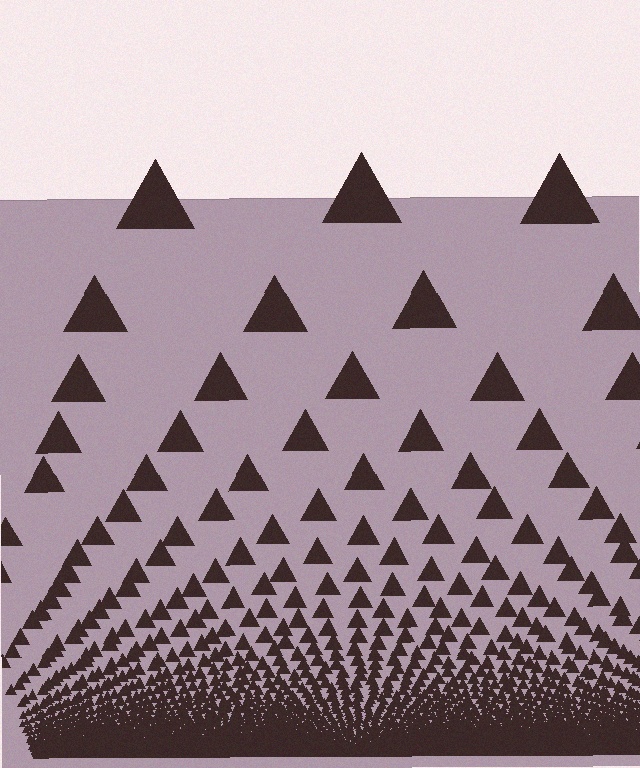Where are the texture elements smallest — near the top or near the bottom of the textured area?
Near the bottom.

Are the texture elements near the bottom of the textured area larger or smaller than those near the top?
Smaller. The gradient is inverted — elements near the bottom are smaller and denser.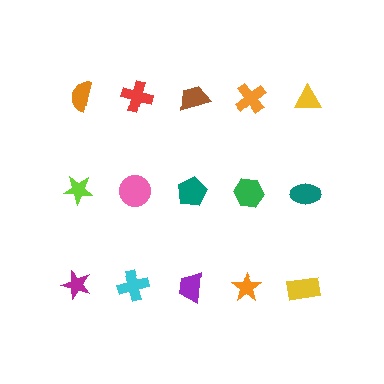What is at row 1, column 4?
An orange cross.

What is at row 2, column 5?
A teal ellipse.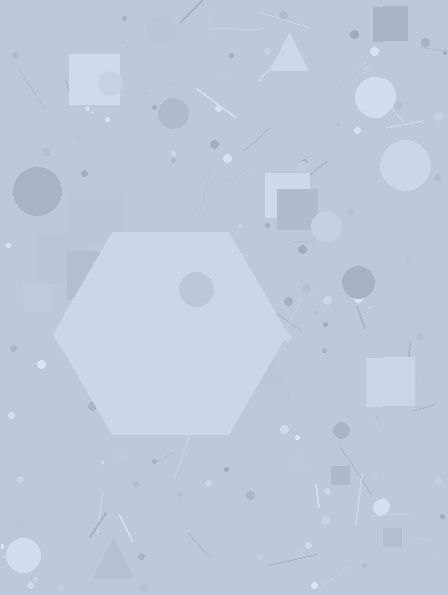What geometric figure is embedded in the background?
A hexagon is embedded in the background.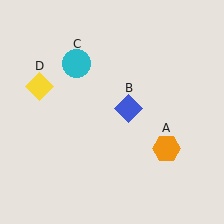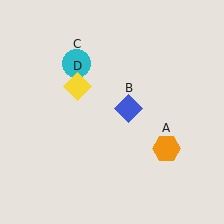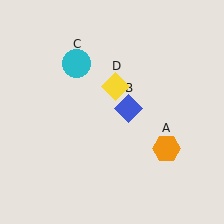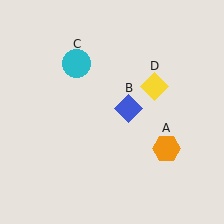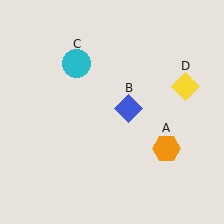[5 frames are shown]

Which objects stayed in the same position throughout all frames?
Orange hexagon (object A) and blue diamond (object B) and cyan circle (object C) remained stationary.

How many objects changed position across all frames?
1 object changed position: yellow diamond (object D).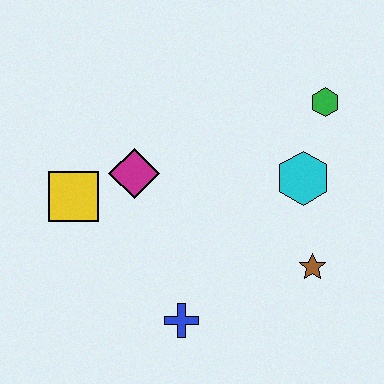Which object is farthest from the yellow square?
The green hexagon is farthest from the yellow square.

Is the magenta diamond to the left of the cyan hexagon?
Yes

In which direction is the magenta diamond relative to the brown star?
The magenta diamond is to the left of the brown star.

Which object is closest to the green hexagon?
The cyan hexagon is closest to the green hexagon.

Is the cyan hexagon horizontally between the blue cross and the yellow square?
No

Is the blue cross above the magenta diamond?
No